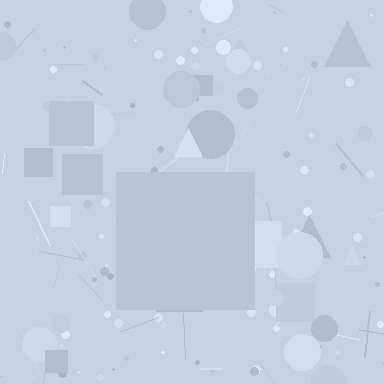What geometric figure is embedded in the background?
A square is embedded in the background.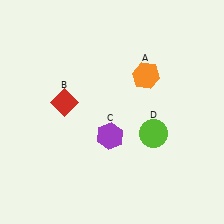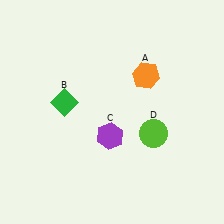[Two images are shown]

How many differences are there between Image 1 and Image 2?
There is 1 difference between the two images.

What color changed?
The diamond (B) changed from red in Image 1 to green in Image 2.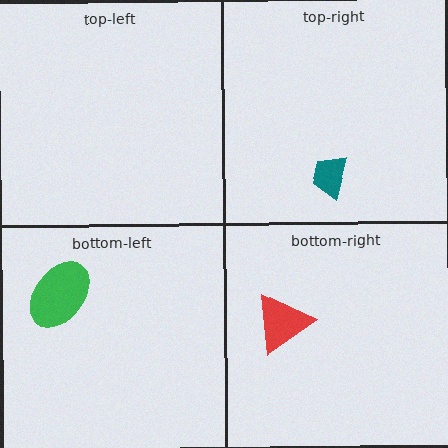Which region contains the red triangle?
The bottom-right region.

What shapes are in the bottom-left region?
The green ellipse.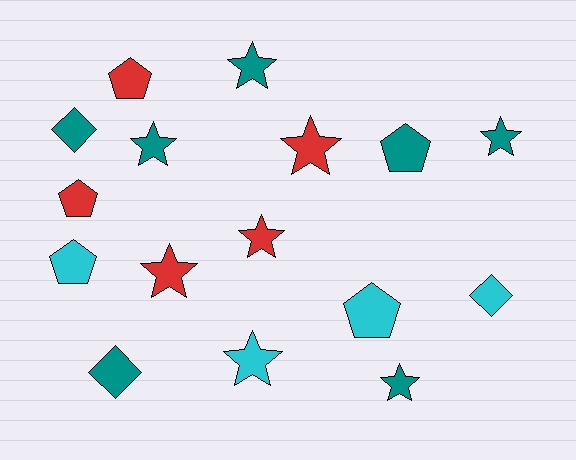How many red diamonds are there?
There are no red diamonds.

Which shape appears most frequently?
Star, with 8 objects.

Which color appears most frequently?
Teal, with 7 objects.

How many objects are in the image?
There are 16 objects.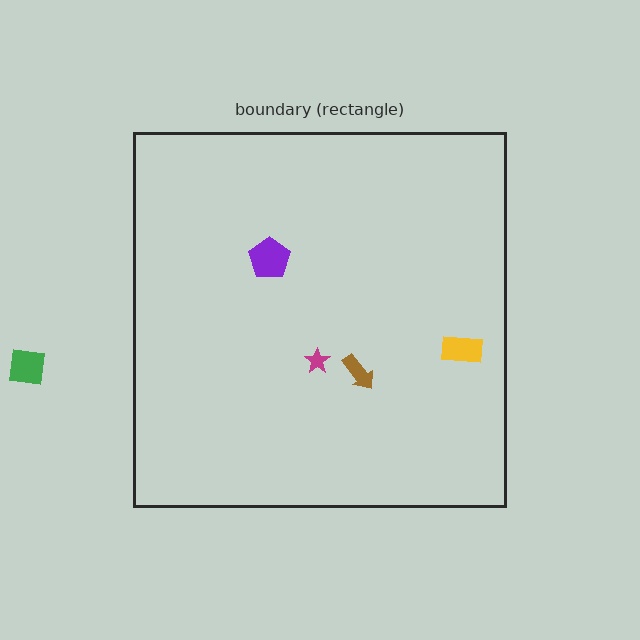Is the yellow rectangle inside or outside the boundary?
Inside.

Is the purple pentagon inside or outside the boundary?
Inside.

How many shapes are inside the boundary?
4 inside, 1 outside.